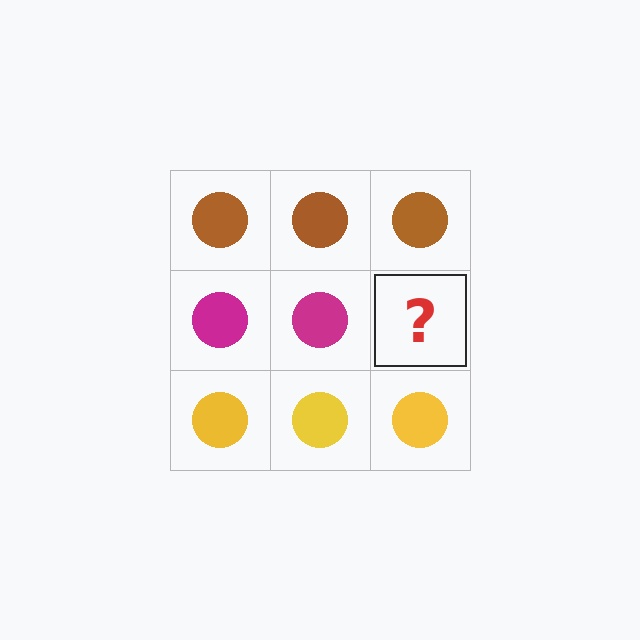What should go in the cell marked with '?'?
The missing cell should contain a magenta circle.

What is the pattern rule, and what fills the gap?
The rule is that each row has a consistent color. The gap should be filled with a magenta circle.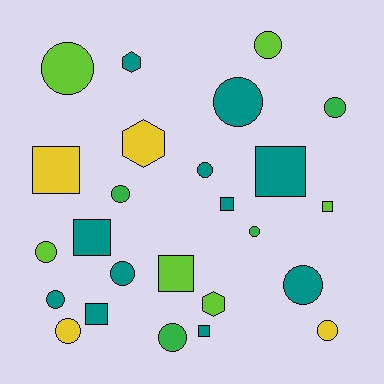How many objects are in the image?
There are 25 objects.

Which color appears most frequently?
Teal, with 11 objects.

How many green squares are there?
There are no green squares.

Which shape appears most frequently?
Circle, with 14 objects.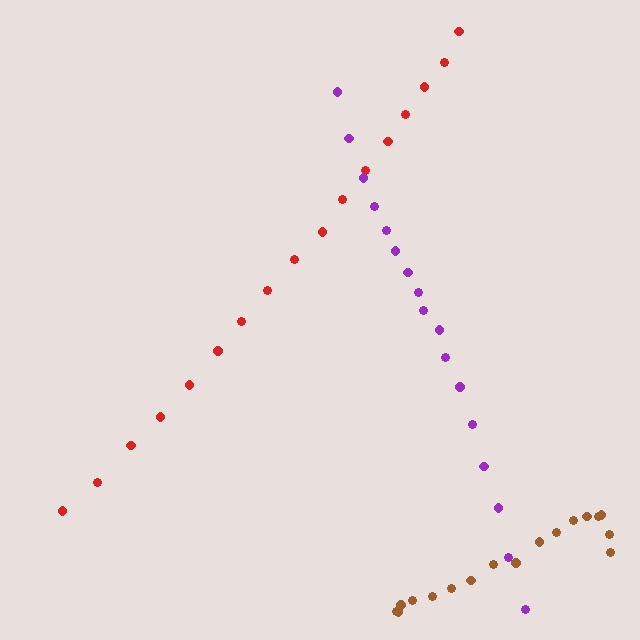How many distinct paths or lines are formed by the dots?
There are 3 distinct paths.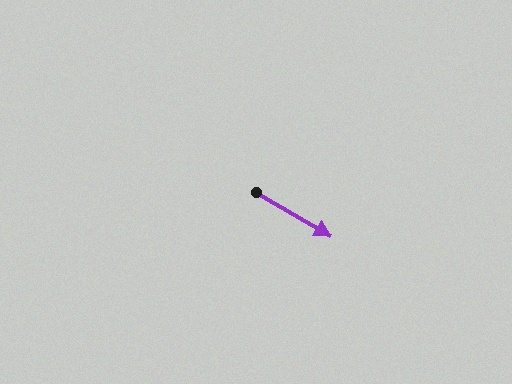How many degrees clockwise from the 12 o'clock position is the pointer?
Approximately 120 degrees.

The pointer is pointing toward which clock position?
Roughly 4 o'clock.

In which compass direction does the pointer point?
Southeast.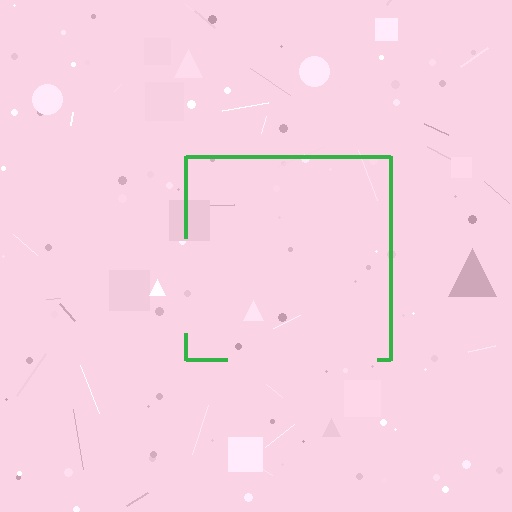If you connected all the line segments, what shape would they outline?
They would outline a square.